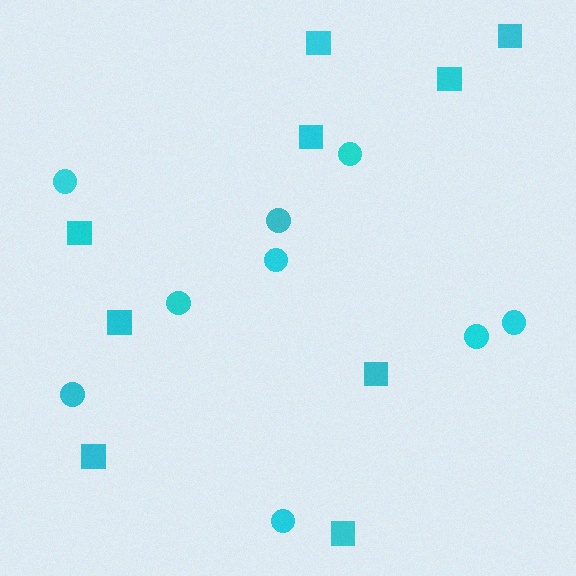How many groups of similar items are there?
There are 2 groups: one group of squares (9) and one group of circles (9).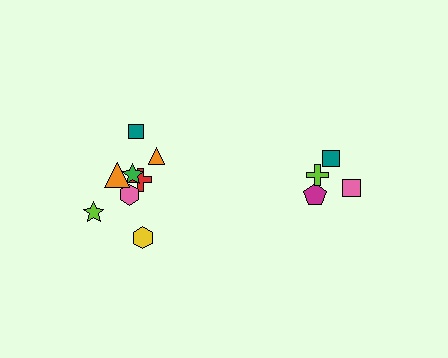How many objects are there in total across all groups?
There are 12 objects.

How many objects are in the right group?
There are 4 objects.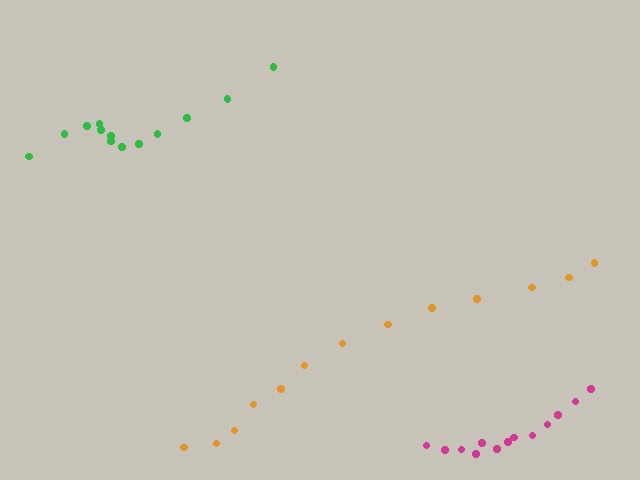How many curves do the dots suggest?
There are 3 distinct paths.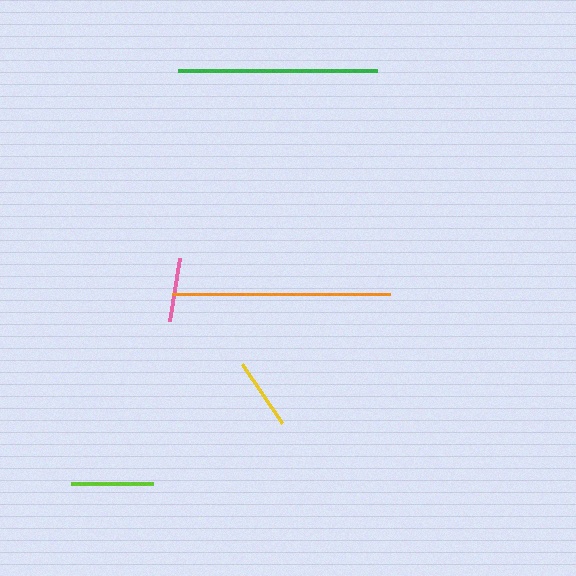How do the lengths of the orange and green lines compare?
The orange and green lines are approximately the same length.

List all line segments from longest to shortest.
From longest to shortest: orange, green, lime, yellow, pink.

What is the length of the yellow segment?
The yellow segment is approximately 72 pixels long.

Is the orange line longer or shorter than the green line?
The orange line is longer than the green line.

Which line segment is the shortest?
The pink line is the shortest at approximately 64 pixels.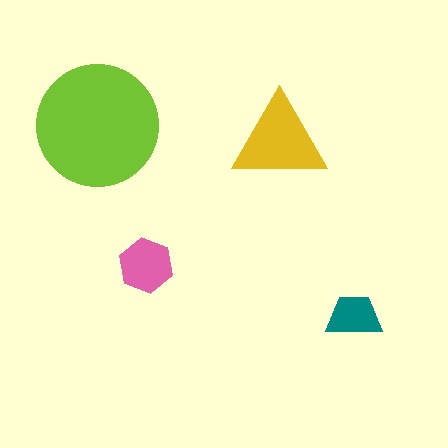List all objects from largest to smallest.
The lime circle, the yellow triangle, the pink hexagon, the teal trapezoid.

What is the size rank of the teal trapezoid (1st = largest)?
4th.